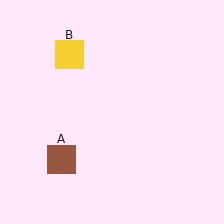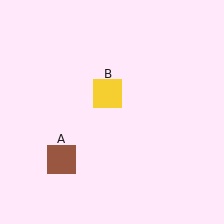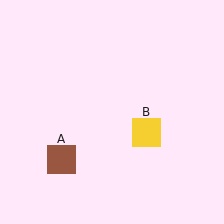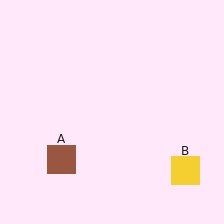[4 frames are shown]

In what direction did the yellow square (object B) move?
The yellow square (object B) moved down and to the right.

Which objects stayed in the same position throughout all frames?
Brown square (object A) remained stationary.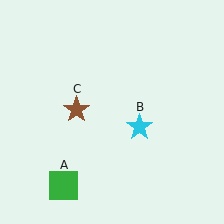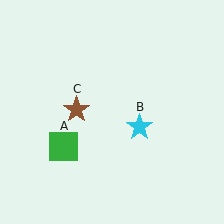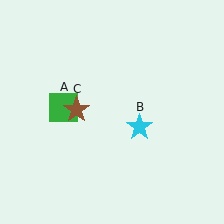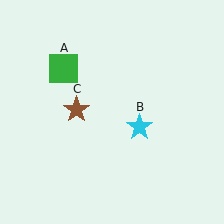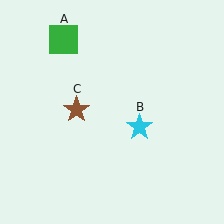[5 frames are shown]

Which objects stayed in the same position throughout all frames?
Cyan star (object B) and brown star (object C) remained stationary.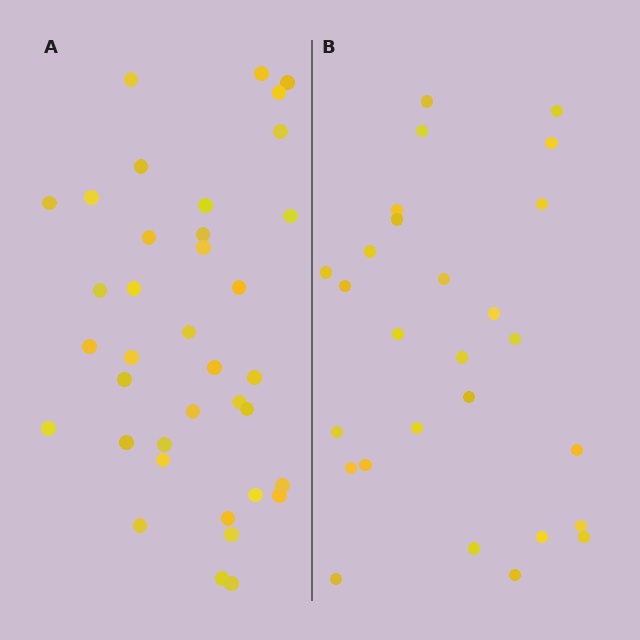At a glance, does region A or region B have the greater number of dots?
Region A (the left region) has more dots.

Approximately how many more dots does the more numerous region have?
Region A has roughly 10 or so more dots than region B.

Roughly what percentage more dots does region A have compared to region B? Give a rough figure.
About 35% more.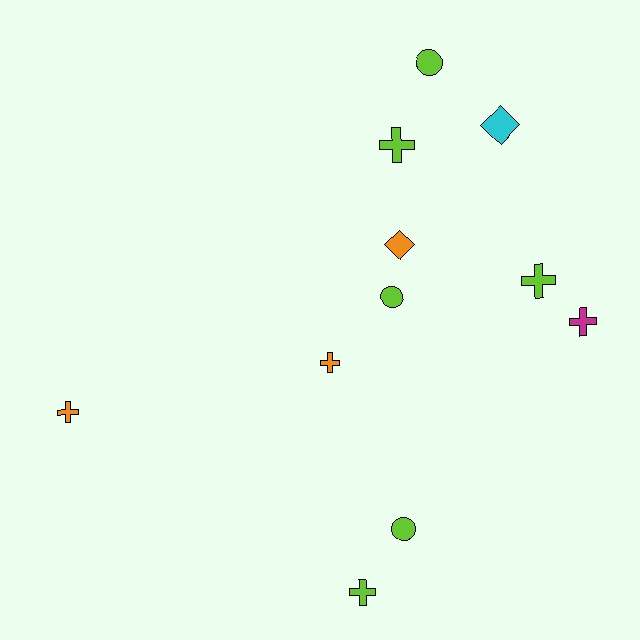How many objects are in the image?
There are 11 objects.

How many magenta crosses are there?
There is 1 magenta cross.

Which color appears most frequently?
Lime, with 6 objects.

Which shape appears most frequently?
Cross, with 6 objects.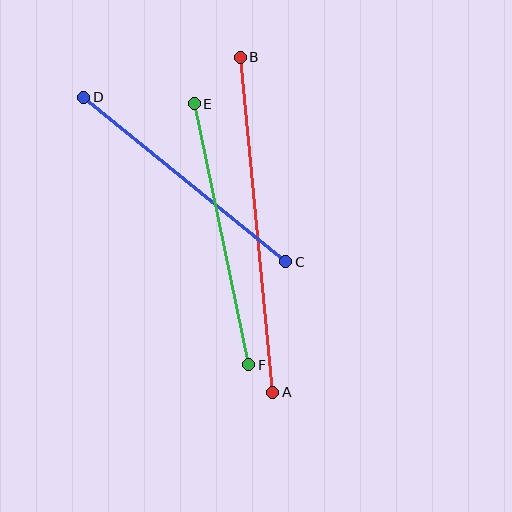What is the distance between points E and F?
The distance is approximately 267 pixels.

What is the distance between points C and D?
The distance is approximately 260 pixels.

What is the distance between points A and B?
The distance is approximately 336 pixels.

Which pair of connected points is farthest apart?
Points A and B are farthest apart.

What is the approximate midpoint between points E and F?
The midpoint is at approximately (222, 234) pixels.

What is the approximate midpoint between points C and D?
The midpoint is at approximately (185, 180) pixels.